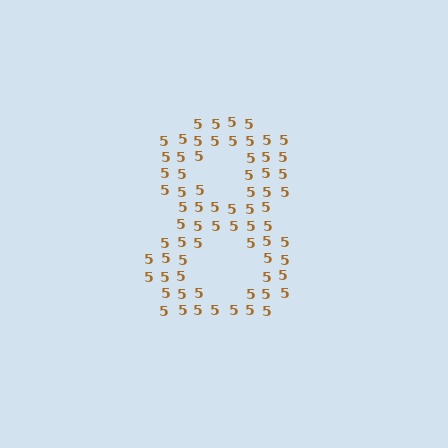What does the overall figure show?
The overall figure shows the digit 8.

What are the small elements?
The small elements are digit 5's.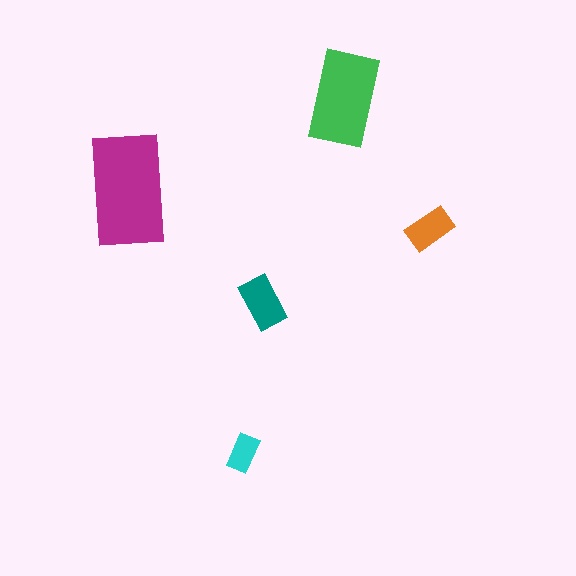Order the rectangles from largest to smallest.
the magenta one, the green one, the teal one, the orange one, the cyan one.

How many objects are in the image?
There are 5 objects in the image.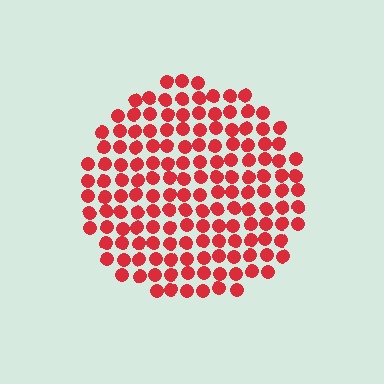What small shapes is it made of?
It is made of small circles.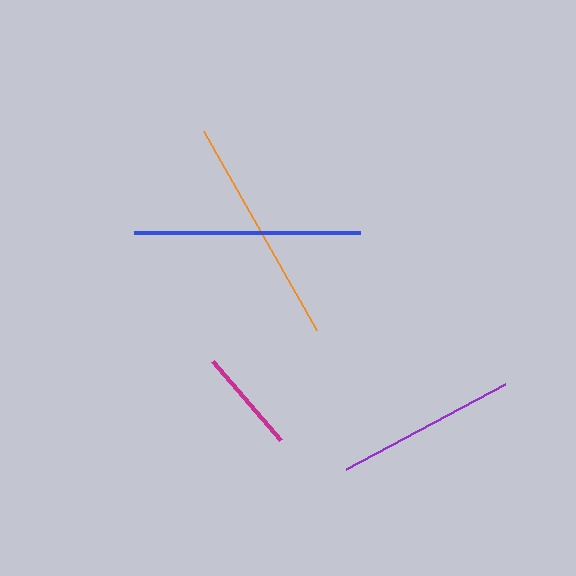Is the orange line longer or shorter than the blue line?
The orange line is longer than the blue line.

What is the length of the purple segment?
The purple segment is approximately 180 pixels long.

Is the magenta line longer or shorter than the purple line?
The purple line is longer than the magenta line.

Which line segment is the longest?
The orange line is the longest at approximately 229 pixels.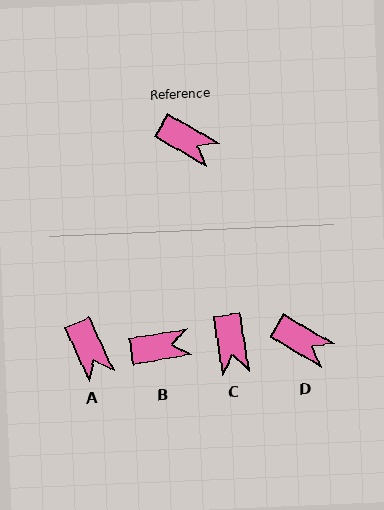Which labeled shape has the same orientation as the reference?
D.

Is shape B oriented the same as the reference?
No, it is off by about 40 degrees.